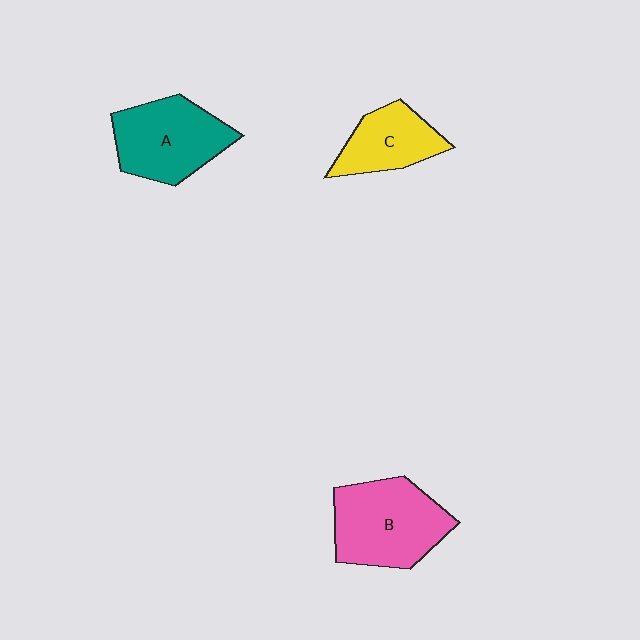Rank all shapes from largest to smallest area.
From largest to smallest: B (pink), A (teal), C (yellow).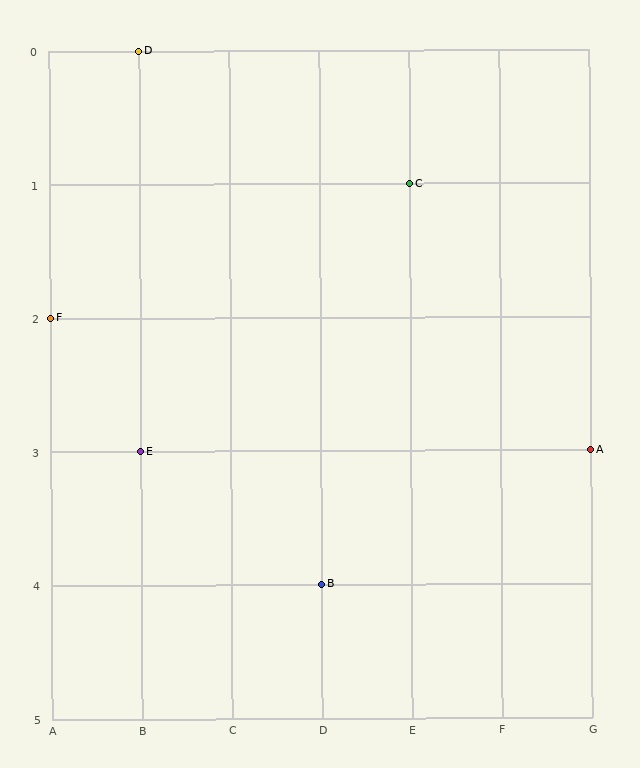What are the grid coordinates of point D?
Point D is at grid coordinates (B, 0).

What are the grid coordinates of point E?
Point E is at grid coordinates (B, 3).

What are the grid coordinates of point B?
Point B is at grid coordinates (D, 4).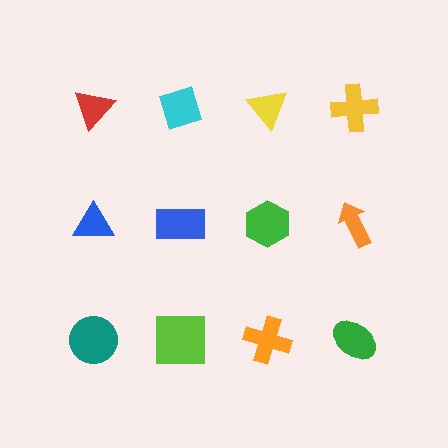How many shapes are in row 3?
4 shapes.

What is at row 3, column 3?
An orange cross.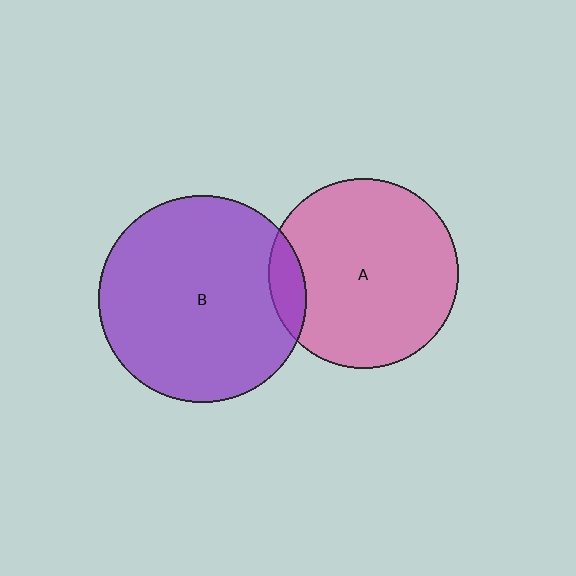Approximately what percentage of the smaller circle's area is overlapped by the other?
Approximately 10%.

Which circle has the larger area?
Circle B (purple).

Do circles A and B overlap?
Yes.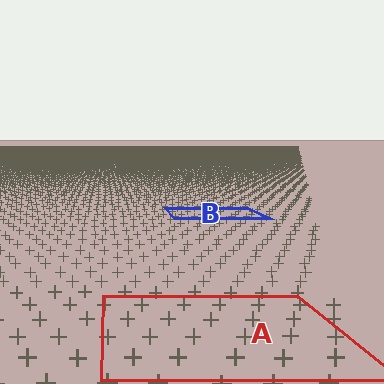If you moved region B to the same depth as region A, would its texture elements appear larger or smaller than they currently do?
They would appear larger. At a closer depth, the same texture elements are projected at a bigger on-screen size.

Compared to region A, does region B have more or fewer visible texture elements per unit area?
Region B has more texture elements per unit area — they are packed more densely because it is farther away.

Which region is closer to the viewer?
Region A is closer. The texture elements there are larger and more spread out.